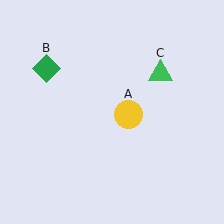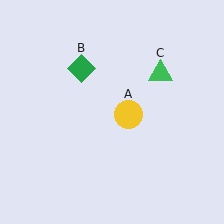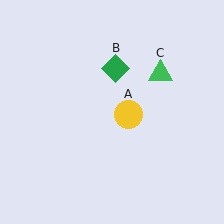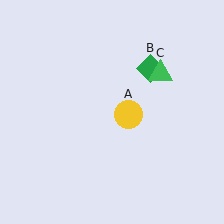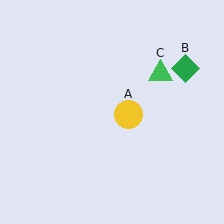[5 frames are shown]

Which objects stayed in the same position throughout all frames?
Yellow circle (object A) and green triangle (object C) remained stationary.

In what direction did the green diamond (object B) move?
The green diamond (object B) moved right.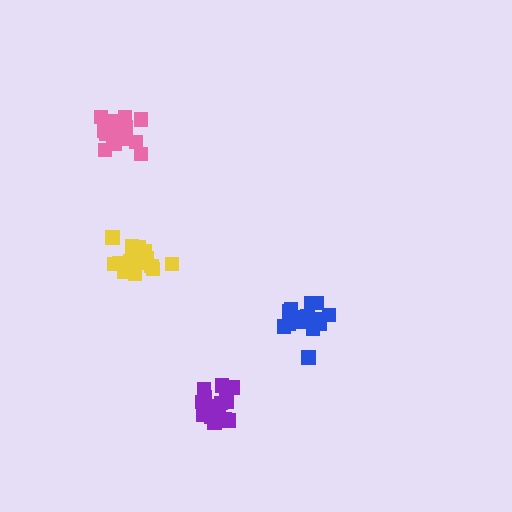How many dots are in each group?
Group 1: 17 dots, Group 2: 19 dots, Group 3: 20 dots, Group 4: 15 dots (71 total).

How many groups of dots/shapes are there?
There are 4 groups.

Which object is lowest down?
The purple cluster is bottommost.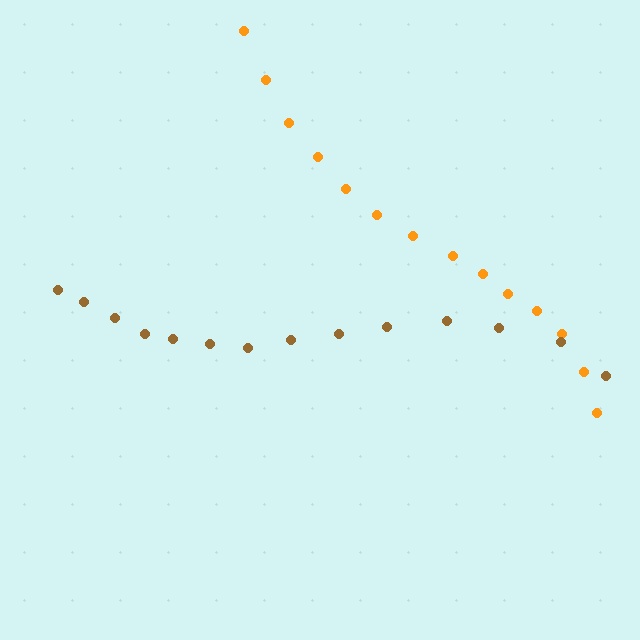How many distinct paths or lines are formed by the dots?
There are 2 distinct paths.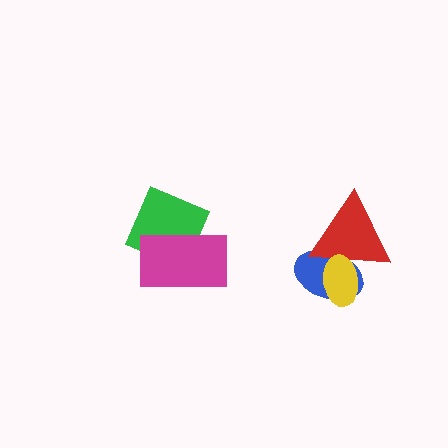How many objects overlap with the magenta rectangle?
1 object overlaps with the magenta rectangle.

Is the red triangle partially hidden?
Yes, it is partially covered by another shape.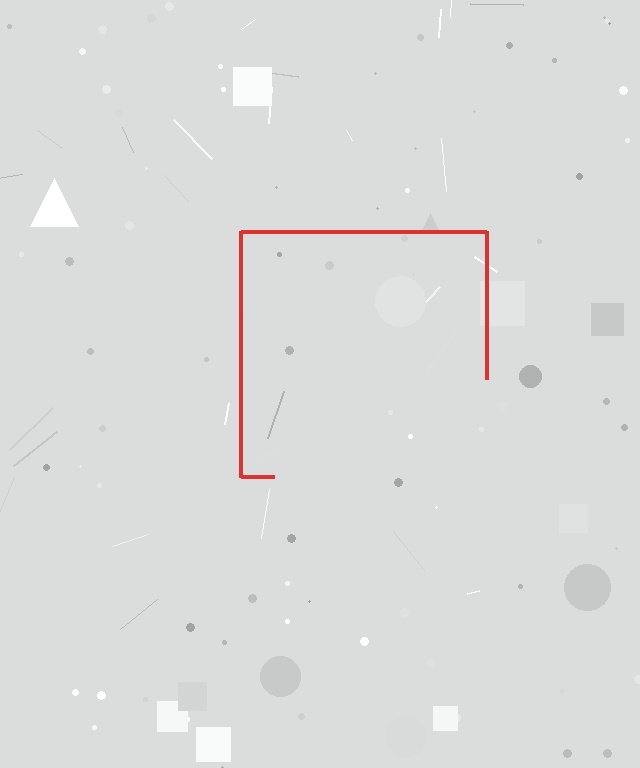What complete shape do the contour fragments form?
The contour fragments form a square.